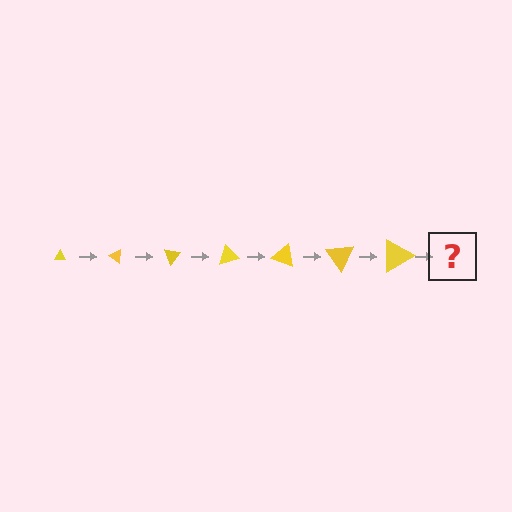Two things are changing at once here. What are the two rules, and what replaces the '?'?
The two rules are that the triangle grows larger each step and it rotates 35 degrees each step. The '?' should be a triangle, larger than the previous one and rotated 245 degrees from the start.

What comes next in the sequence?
The next element should be a triangle, larger than the previous one and rotated 245 degrees from the start.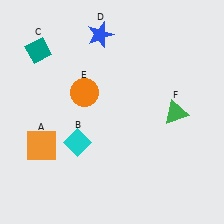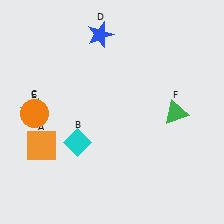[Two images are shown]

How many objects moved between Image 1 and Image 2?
2 objects moved between the two images.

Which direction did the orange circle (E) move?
The orange circle (E) moved left.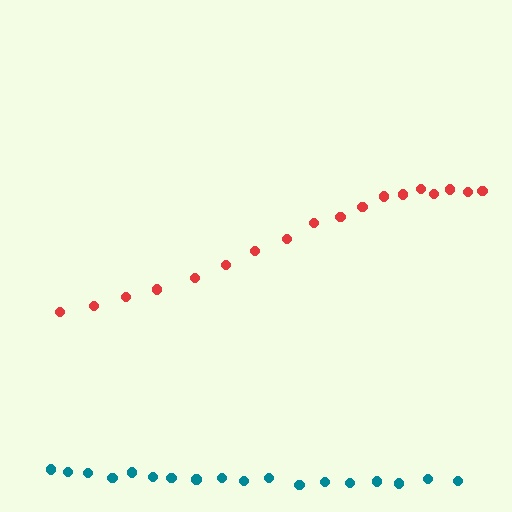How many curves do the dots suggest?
There are 2 distinct paths.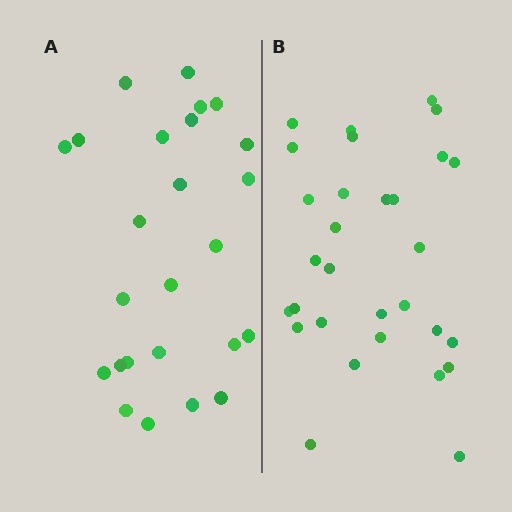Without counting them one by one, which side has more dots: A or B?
Region B (the right region) has more dots.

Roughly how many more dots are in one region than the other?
Region B has about 5 more dots than region A.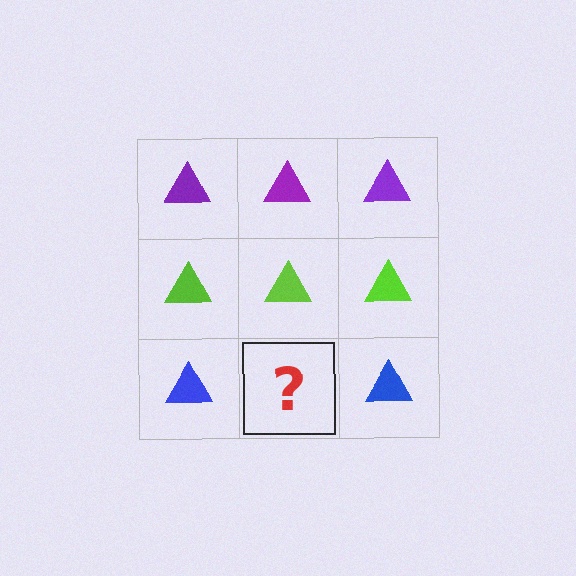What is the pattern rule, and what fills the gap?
The rule is that each row has a consistent color. The gap should be filled with a blue triangle.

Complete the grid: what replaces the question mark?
The question mark should be replaced with a blue triangle.